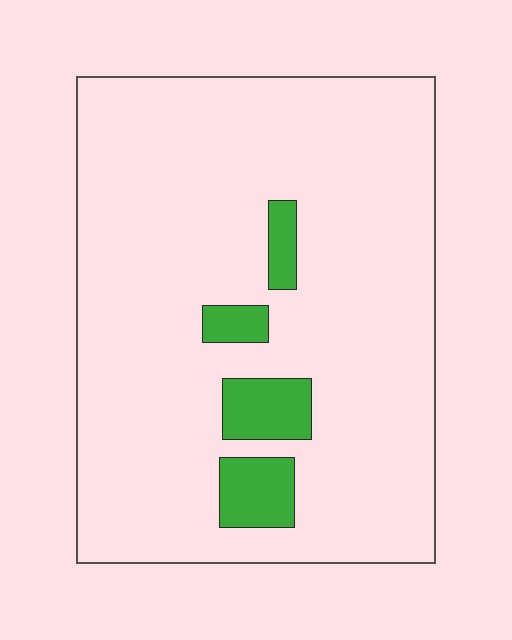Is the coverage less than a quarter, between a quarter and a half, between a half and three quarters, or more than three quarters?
Less than a quarter.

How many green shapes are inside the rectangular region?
4.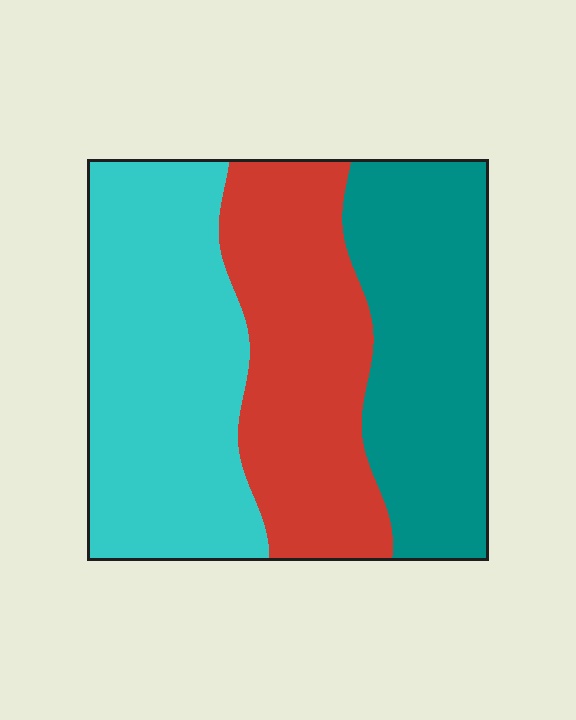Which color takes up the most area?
Cyan, at roughly 40%.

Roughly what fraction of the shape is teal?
Teal covers 31% of the shape.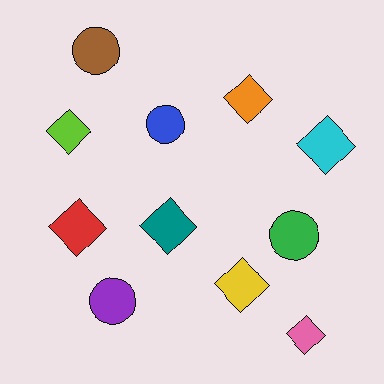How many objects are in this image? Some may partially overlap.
There are 11 objects.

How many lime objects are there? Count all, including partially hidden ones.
There is 1 lime object.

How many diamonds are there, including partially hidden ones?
There are 7 diamonds.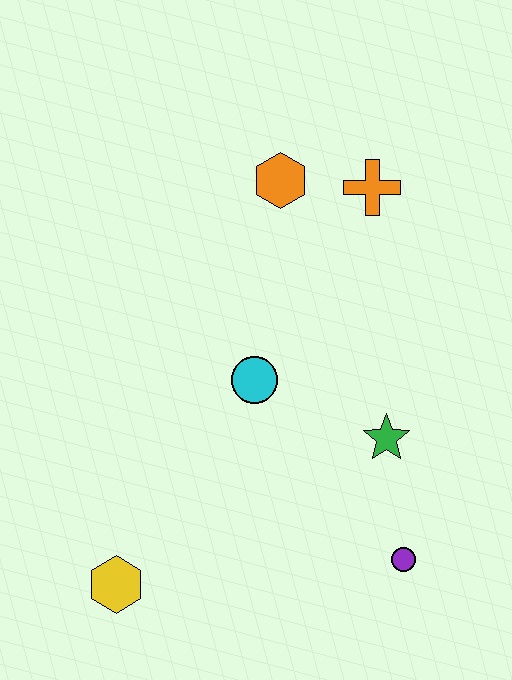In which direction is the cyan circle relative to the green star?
The cyan circle is to the left of the green star.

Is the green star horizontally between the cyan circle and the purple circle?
Yes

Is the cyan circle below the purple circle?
No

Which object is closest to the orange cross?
The orange hexagon is closest to the orange cross.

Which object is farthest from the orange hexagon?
The yellow hexagon is farthest from the orange hexagon.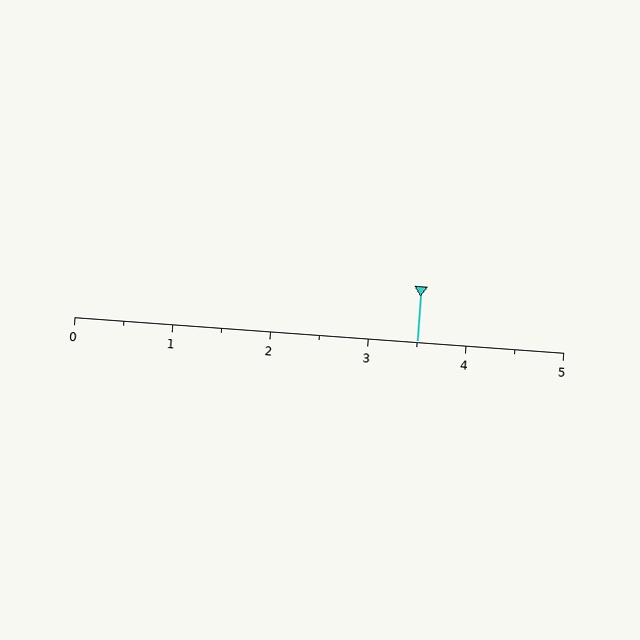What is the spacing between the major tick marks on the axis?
The major ticks are spaced 1 apart.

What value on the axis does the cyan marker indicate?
The marker indicates approximately 3.5.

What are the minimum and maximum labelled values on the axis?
The axis runs from 0 to 5.